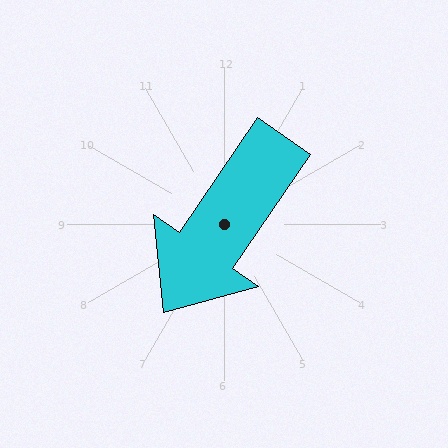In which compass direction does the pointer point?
Southwest.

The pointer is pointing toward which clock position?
Roughly 7 o'clock.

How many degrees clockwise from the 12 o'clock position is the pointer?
Approximately 214 degrees.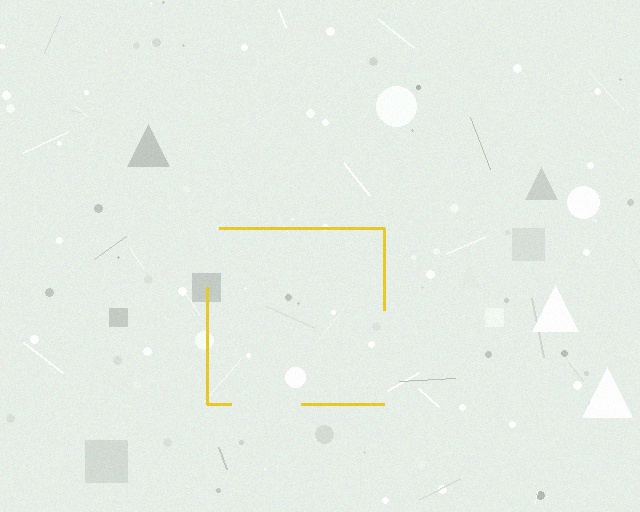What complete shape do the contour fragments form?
The contour fragments form a square.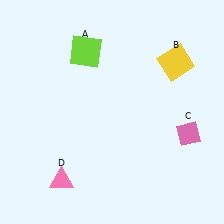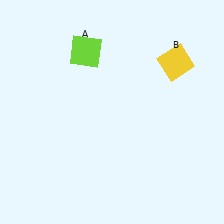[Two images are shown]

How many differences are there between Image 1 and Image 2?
There are 2 differences between the two images.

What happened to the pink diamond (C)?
The pink diamond (C) was removed in Image 2. It was in the bottom-right area of Image 1.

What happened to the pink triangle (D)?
The pink triangle (D) was removed in Image 2. It was in the bottom-left area of Image 1.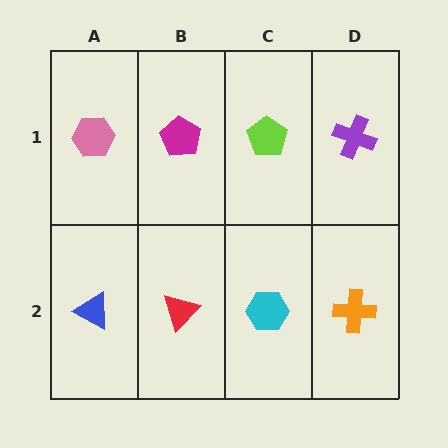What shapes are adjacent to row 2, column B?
A magenta pentagon (row 1, column B), a blue triangle (row 2, column A), a cyan hexagon (row 2, column C).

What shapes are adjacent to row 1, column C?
A cyan hexagon (row 2, column C), a magenta pentagon (row 1, column B), a purple cross (row 1, column D).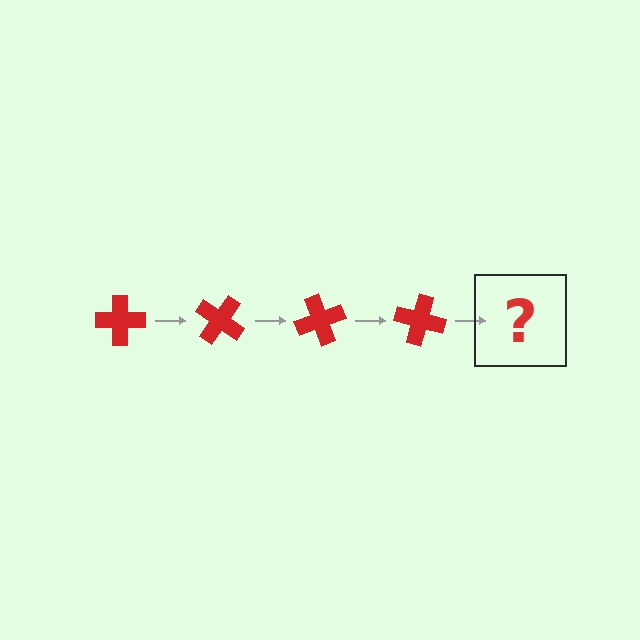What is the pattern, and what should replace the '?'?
The pattern is that the cross rotates 35 degrees each step. The '?' should be a red cross rotated 140 degrees.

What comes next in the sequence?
The next element should be a red cross rotated 140 degrees.